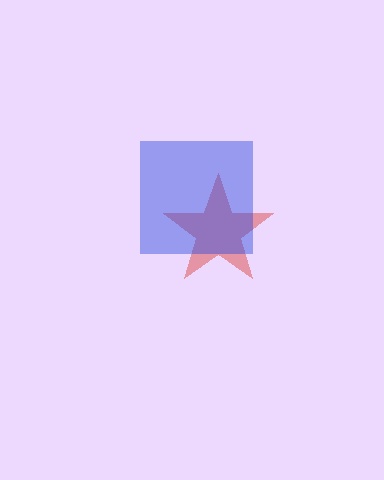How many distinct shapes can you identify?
There are 2 distinct shapes: a red star, a blue square.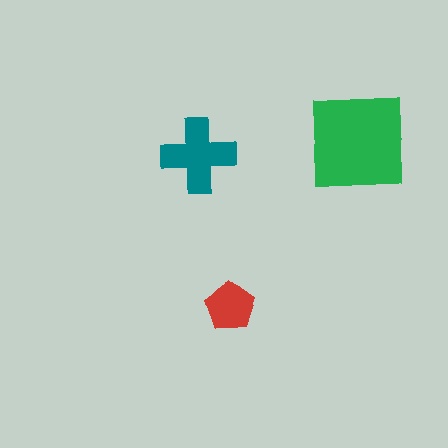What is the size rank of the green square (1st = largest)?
1st.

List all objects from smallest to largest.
The red pentagon, the teal cross, the green square.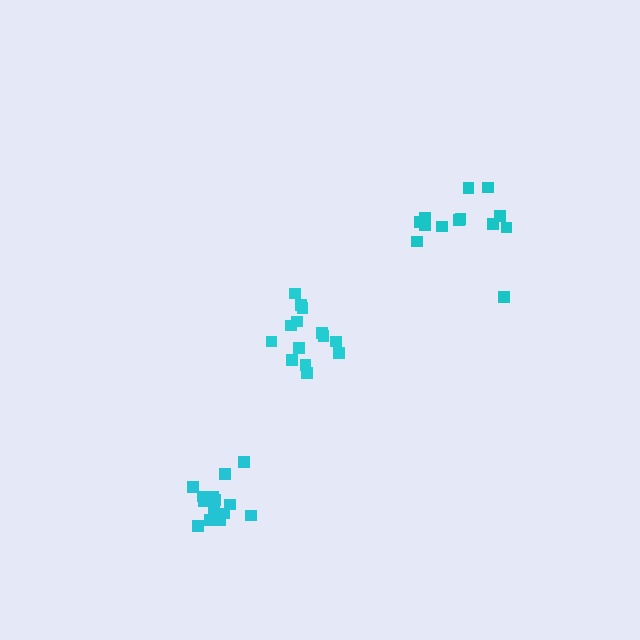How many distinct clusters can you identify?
There are 3 distinct clusters.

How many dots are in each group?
Group 1: 14 dots, Group 2: 13 dots, Group 3: 14 dots (41 total).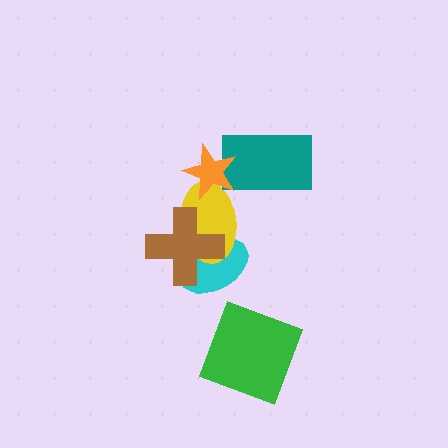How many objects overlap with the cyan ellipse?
2 objects overlap with the cyan ellipse.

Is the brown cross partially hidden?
No, no other shape covers it.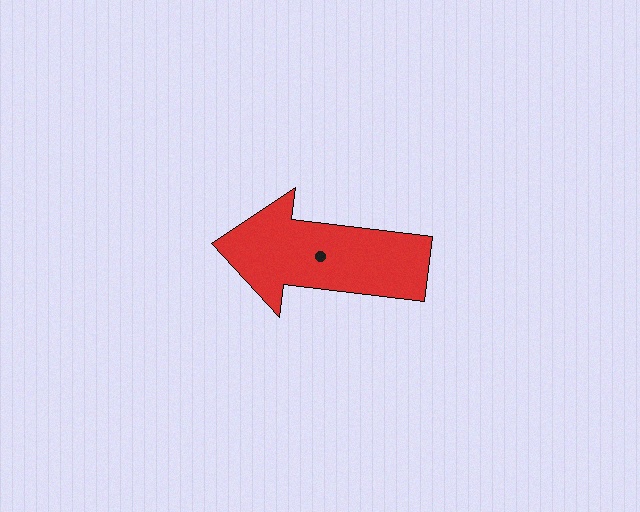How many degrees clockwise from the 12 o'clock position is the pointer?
Approximately 277 degrees.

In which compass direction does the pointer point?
West.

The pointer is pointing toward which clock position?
Roughly 9 o'clock.